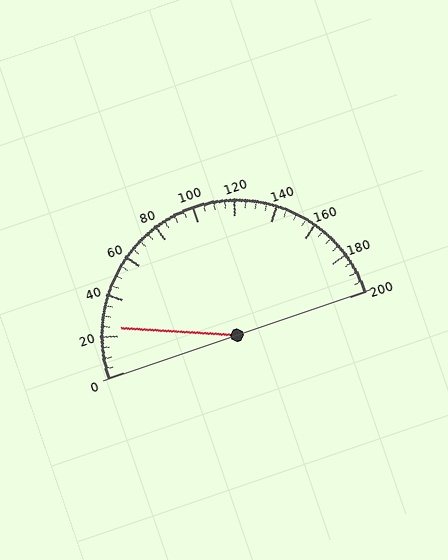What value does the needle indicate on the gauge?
The needle indicates approximately 25.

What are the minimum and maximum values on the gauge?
The gauge ranges from 0 to 200.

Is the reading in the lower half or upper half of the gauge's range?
The reading is in the lower half of the range (0 to 200).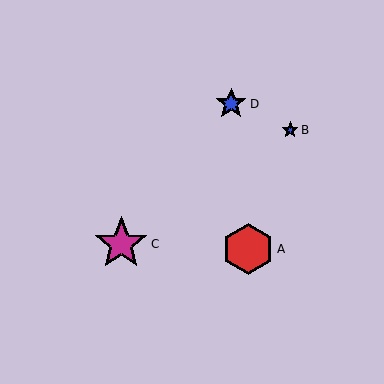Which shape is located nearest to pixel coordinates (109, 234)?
The magenta star (labeled C) at (121, 244) is nearest to that location.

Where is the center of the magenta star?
The center of the magenta star is at (121, 244).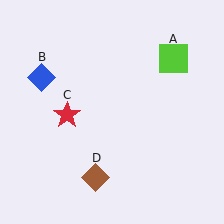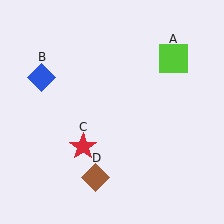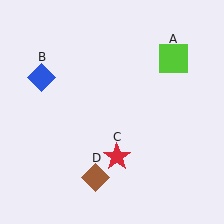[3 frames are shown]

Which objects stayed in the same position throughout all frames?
Lime square (object A) and blue diamond (object B) and brown diamond (object D) remained stationary.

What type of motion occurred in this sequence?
The red star (object C) rotated counterclockwise around the center of the scene.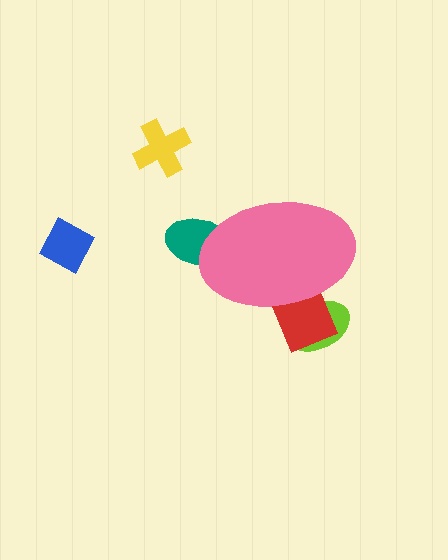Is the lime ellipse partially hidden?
Yes, the lime ellipse is partially hidden behind the pink ellipse.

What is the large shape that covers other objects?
A pink ellipse.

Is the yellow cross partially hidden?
No, the yellow cross is fully visible.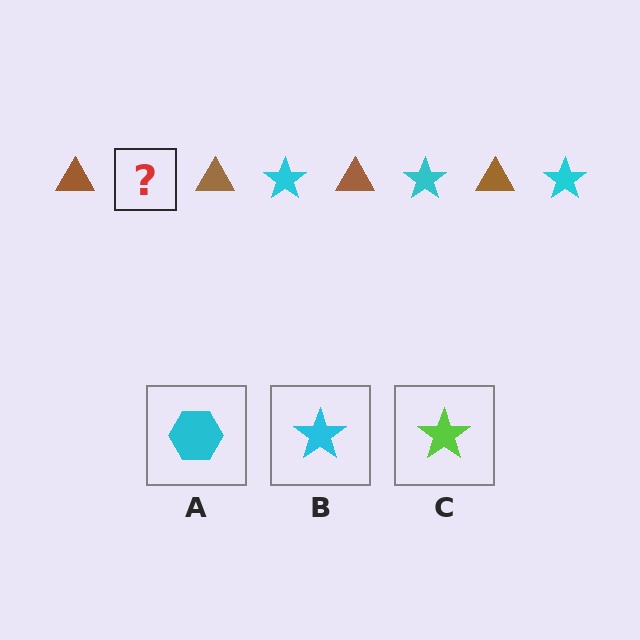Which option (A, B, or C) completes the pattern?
B.